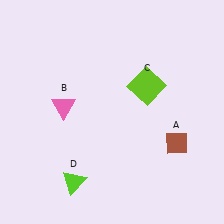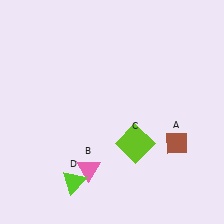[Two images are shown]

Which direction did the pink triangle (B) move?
The pink triangle (B) moved down.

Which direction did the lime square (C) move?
The lime square (C) moved down.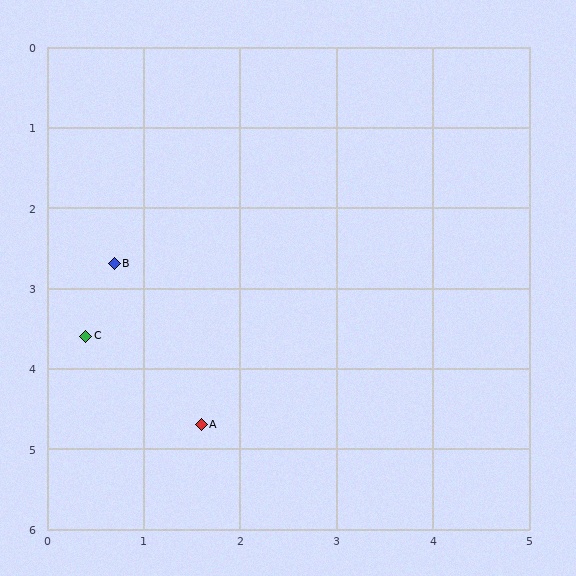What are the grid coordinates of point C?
Point C is at approximately (0.4, 3.6).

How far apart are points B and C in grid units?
Points B and C are about 0.9 grid units apart.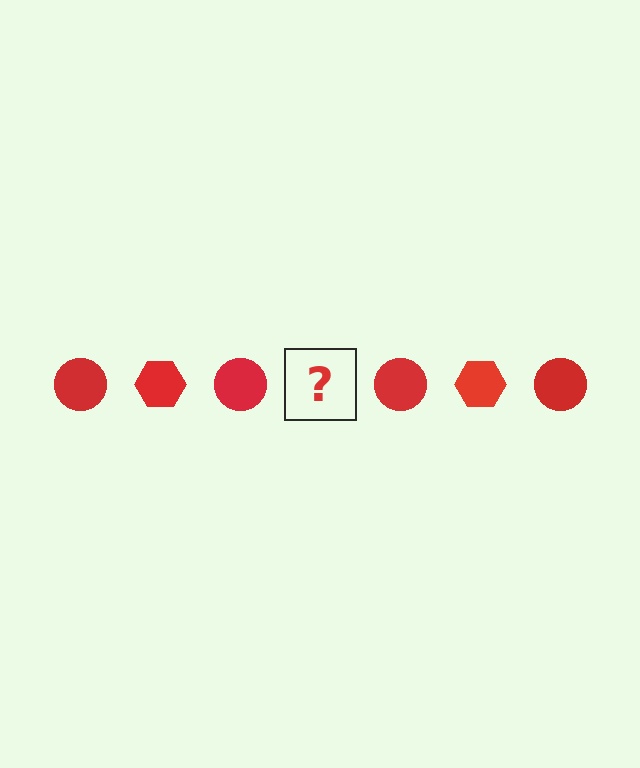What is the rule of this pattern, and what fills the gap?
The rule is that the pattern cycles through circle, hexagon shapes in red. The gap should be filled with a red hexagon.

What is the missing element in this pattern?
The missing element is a red hexagon.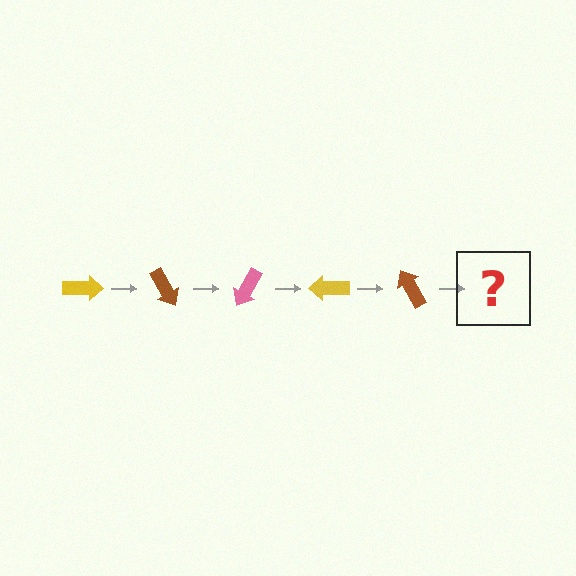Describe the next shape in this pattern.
It should be a pink arrow, rotated 300 degrees from the start.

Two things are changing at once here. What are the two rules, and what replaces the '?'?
The two rules are that it rotates 60 degrees each step and the color cycles through yellow, brown, and pink. The '?' should be a pink arrow, rotated 300 degrees from the start.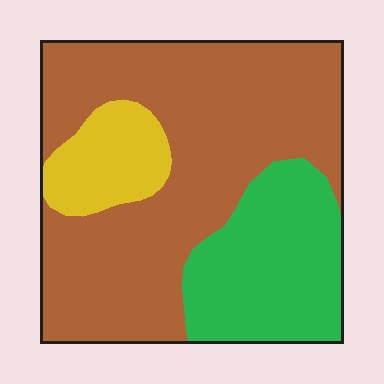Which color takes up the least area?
Yellow, at roughly 10%.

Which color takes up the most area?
Brown, at roughly 60%.